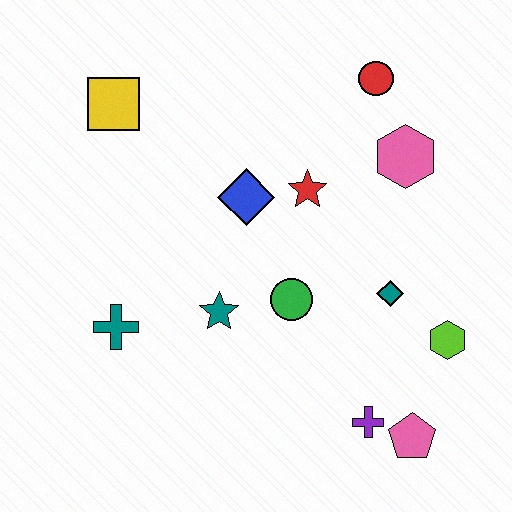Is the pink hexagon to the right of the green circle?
Yes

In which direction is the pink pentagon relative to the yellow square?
The pink pentagon is below the yellow square.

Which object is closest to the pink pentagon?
The purple cross is closest to the pink pentagon.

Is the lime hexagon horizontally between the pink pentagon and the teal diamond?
No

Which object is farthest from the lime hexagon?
The yellow square is farthest from the lime hexagon.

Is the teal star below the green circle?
Yes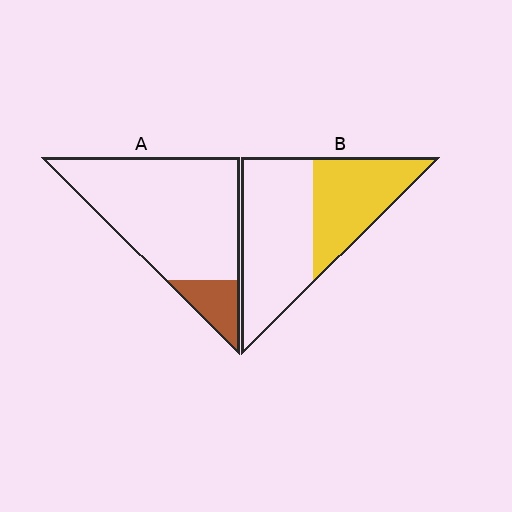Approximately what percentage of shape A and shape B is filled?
A is approximately 15% and B is approximately 40%.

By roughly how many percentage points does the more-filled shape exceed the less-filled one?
By roughly 25 percentage points (B over A).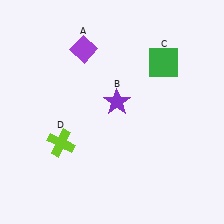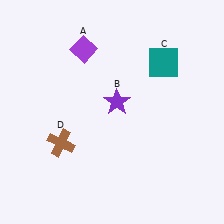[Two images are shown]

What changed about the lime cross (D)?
In Image 1, D is lime. In Image 2, it changed to brown.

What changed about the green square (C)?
In Image 1, C is green. In Image 2, it changed to teal.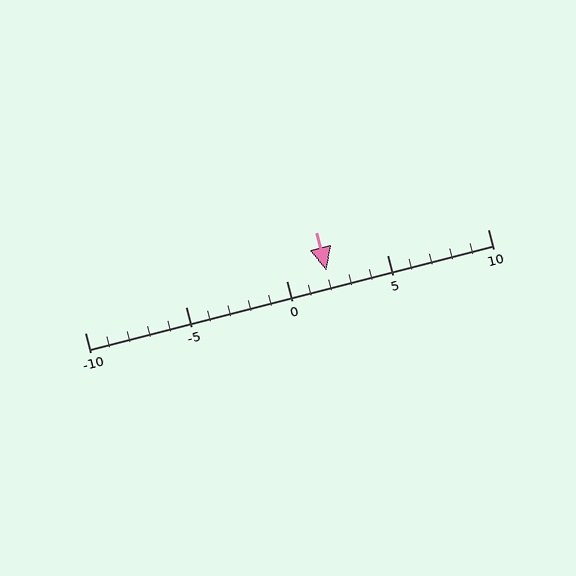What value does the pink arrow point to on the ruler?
The pink arrow points to approximately 2.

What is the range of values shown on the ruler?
The ruler shows values from -10 to 10.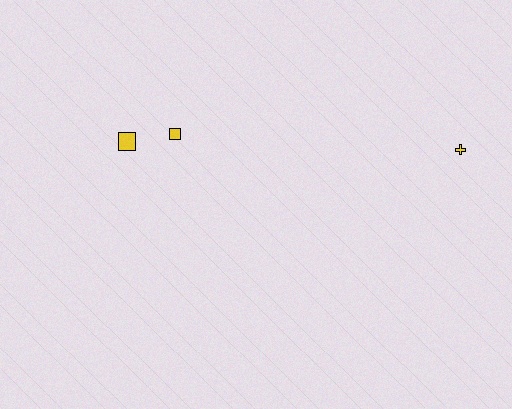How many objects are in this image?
There are 3 objects.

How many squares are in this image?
There are 2 squares.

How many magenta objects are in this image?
There are no magenta objects.